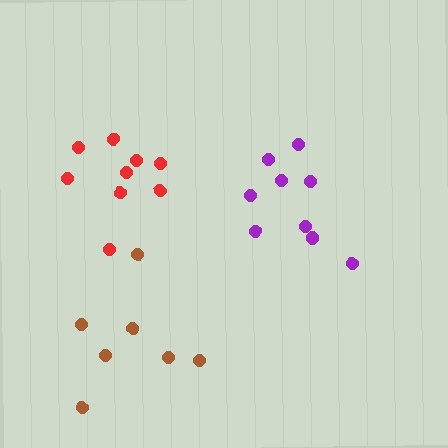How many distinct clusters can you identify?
There are 3 distinct clusters.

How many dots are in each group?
Group 1: 9 dots, Group 2: 9 dots, Group 3: 7 dots (25 total).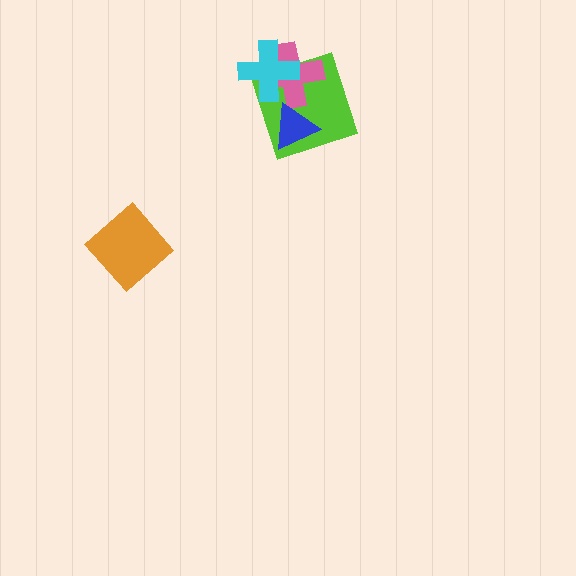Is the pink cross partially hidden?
Yes, it is partially covered by another shape.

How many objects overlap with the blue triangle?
2 objects overlap with the blue triangle.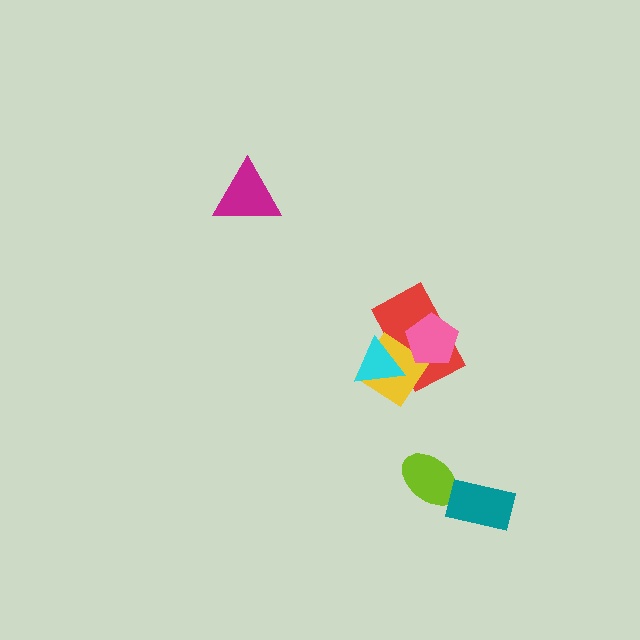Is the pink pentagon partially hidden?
No, no other shape covers it.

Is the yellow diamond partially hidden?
Yes, it is partially covered by another shape.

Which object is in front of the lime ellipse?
The teal rectangle is in front of the lime ellipse.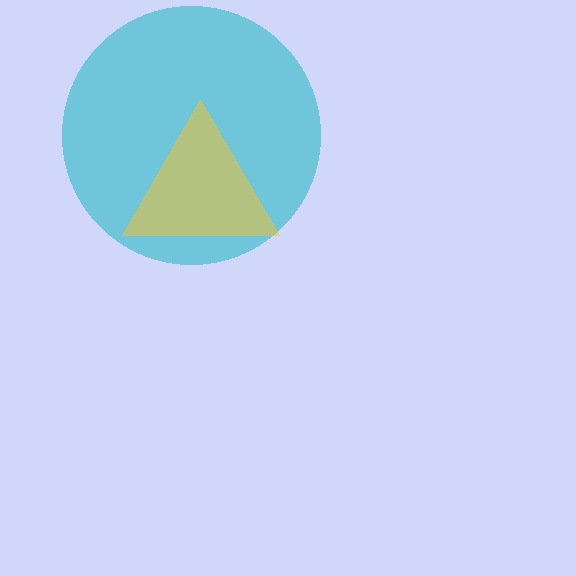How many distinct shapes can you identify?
There are 2 distinct shapes: a cyan circle, a yellow triangle.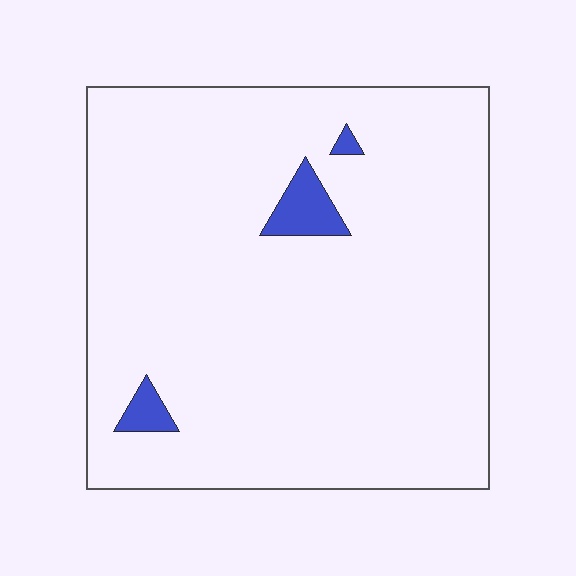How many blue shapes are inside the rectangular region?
3.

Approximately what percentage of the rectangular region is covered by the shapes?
Approximately 5%.